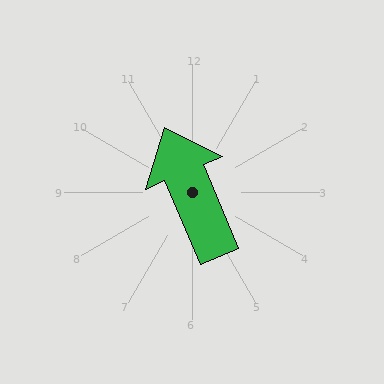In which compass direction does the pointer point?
Northwest.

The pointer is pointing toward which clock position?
Roughly 11 o'clock.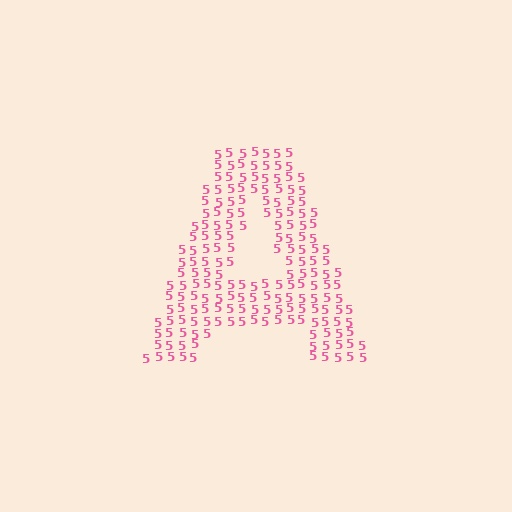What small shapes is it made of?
It is made of small digit 5's.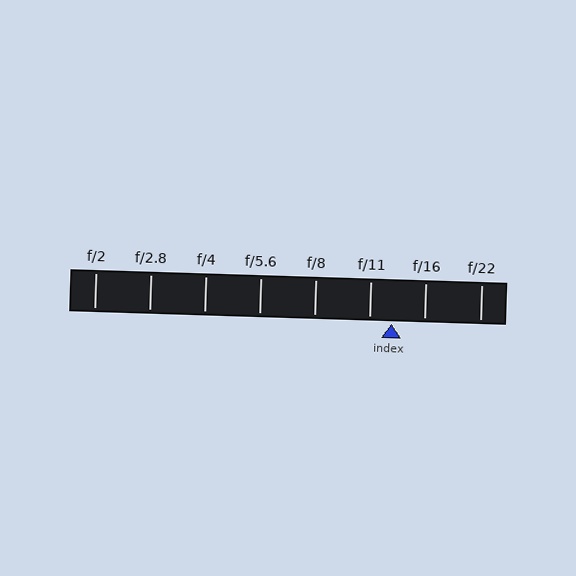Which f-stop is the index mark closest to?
The index mark is closest to f/11.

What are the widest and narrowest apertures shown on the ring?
The widest aperture shown is f/2 and the narrowest is f/22.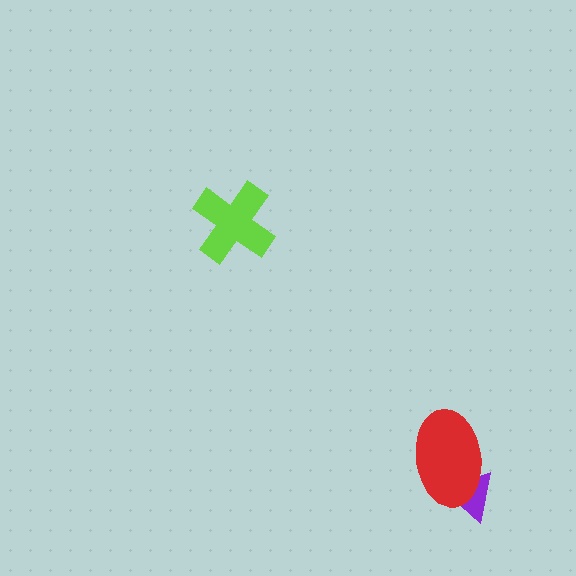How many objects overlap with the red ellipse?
1 object overlaps with the red ellipse.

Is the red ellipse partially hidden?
No, no other shape covers it.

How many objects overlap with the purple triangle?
1 object overlaps with the purple triangle.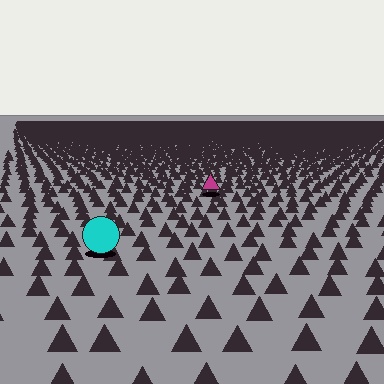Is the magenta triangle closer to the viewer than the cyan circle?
No. The cyan circle is closer — you can tell from the texture gradient: the ground texture is coarser near it.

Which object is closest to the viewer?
The cyan circle is closest. The texture marks near it are larger and more spread out.